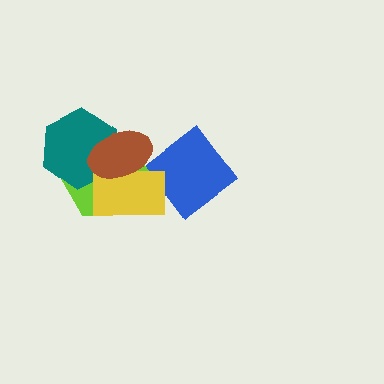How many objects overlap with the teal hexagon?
3 objects overlap with the teal hexagon.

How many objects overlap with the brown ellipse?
4 objects overlap with the brown ellipse.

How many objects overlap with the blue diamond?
2 objects overlap with the blue diamond.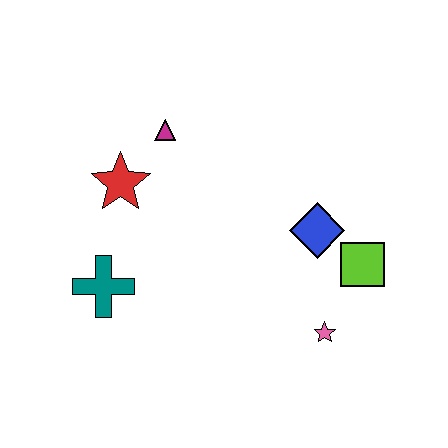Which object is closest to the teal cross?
The red star is closest to the teal cross.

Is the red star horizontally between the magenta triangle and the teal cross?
Yes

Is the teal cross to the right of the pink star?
No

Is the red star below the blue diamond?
No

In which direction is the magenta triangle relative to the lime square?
The magenta triangle is to the left of the lime square.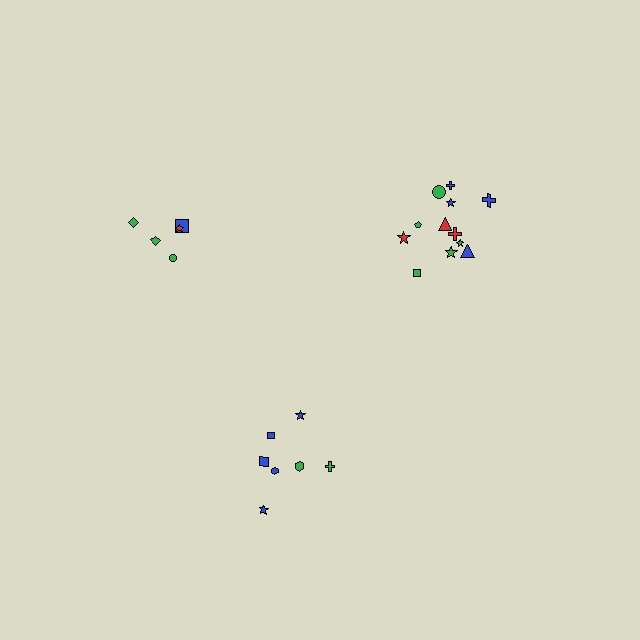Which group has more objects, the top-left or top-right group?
The top-right group.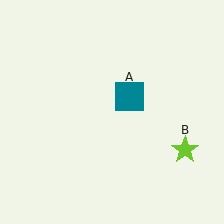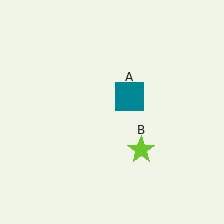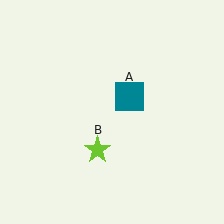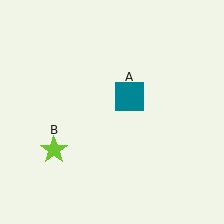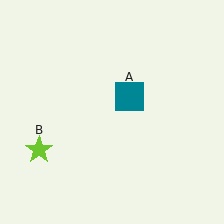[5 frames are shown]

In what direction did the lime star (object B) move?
The lime star (object B) moved left.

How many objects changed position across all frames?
1 object changed position: lime star (object B).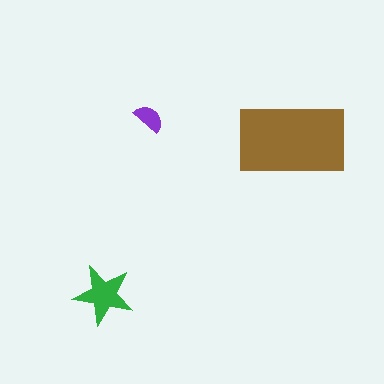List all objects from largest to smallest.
The brown rectangle, the green star, the purple semicircle.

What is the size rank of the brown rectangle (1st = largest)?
1st.